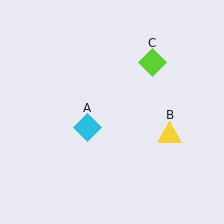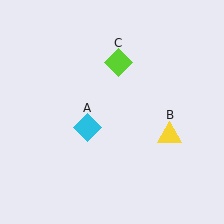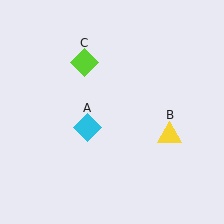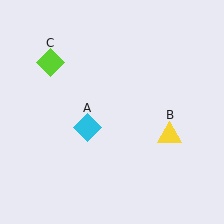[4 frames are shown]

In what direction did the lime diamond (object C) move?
The lime diamond (object C) moved left.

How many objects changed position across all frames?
1 object changed position: lime diamond (object C).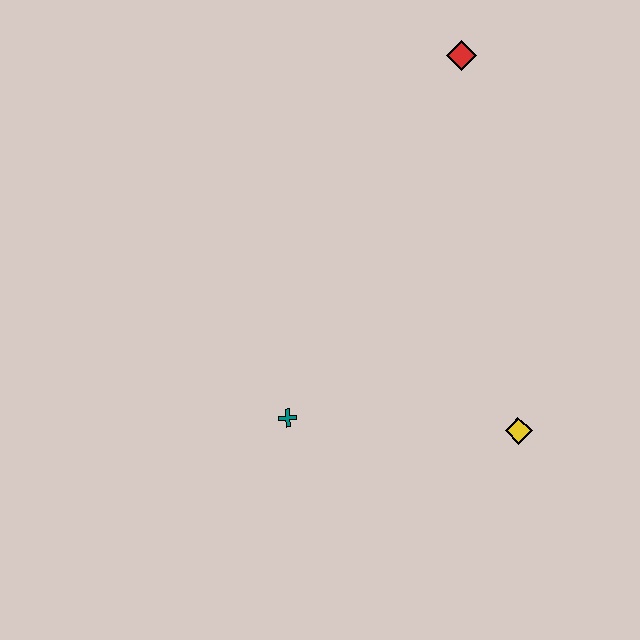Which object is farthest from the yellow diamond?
The red diamond is farthest from the yellow diamond.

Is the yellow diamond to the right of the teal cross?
Yes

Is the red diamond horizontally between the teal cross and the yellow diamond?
Yes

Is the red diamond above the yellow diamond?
Yes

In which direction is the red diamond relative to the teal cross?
The red diamond is above the teal cross.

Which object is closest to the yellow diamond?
The teal cross is closest to the yellow diamond.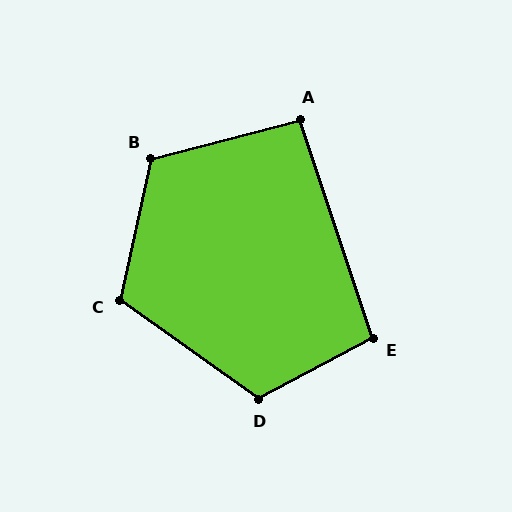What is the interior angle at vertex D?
Approximately 117 degrees (obtuse).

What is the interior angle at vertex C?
Approximately 113 degrees (obtuse).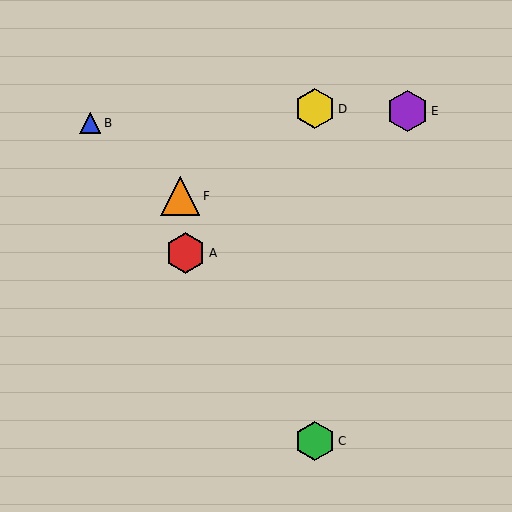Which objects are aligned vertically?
Objects C, D are aligned vertically.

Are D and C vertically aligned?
Yes, both are at x≈315.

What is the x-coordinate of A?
Object A is at x≈186.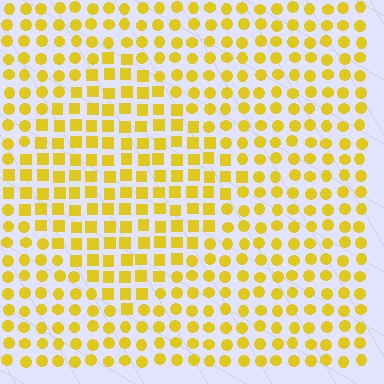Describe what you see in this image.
The image is filled with small yellow elements arranged in a uniform grid. A diamond-shaped region contains squares, while the surrounding area contains circles. The boundary is defined purely by the change in element shape.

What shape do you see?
I see a diamond.